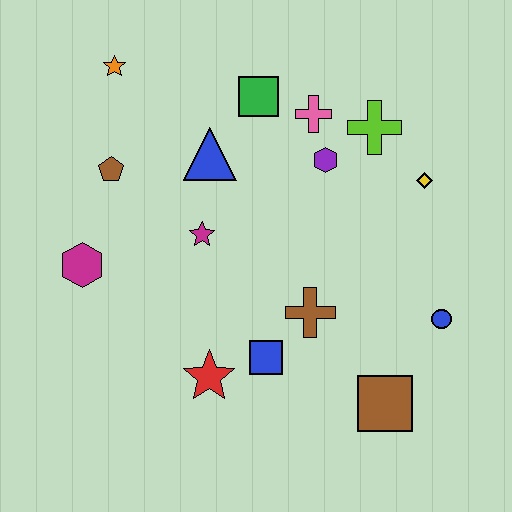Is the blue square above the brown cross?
No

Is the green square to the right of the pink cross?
No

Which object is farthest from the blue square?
The orange star is farthest from the blue square.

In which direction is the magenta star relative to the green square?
The magenta star is below the green square.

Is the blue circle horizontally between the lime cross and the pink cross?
No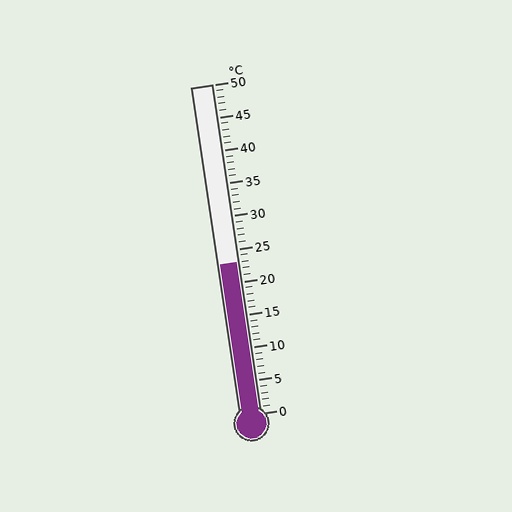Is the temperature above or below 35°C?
The temperature is below 35°C.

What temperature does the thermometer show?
The thermometer shows approximately 23°C.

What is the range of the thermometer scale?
The thermometer scale ranges from 0°C to 50°C.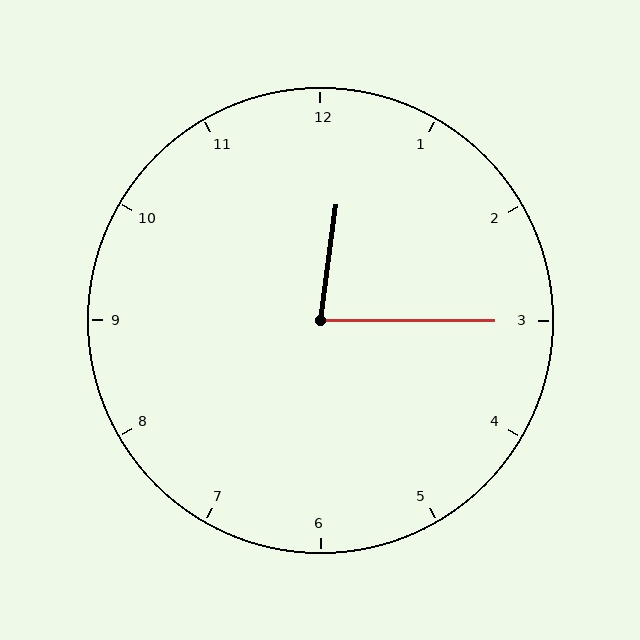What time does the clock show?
12:15.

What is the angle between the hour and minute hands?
Approximately 82 degrees.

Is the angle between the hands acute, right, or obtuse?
It is acute.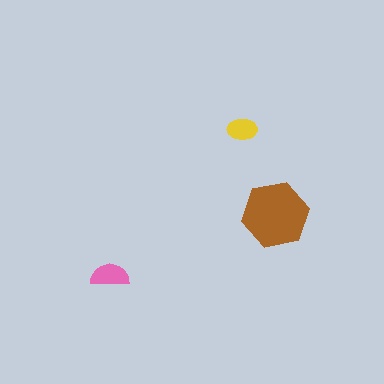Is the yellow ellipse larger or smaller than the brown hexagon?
Smaller.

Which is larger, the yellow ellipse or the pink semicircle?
The pink semicircle.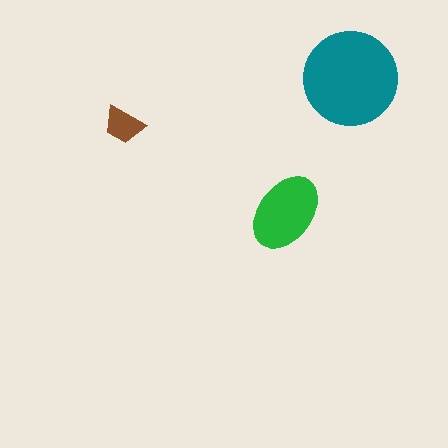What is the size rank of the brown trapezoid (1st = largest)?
3rd.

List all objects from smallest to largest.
The brown trapezoid, the green ellipse, the teal circle.